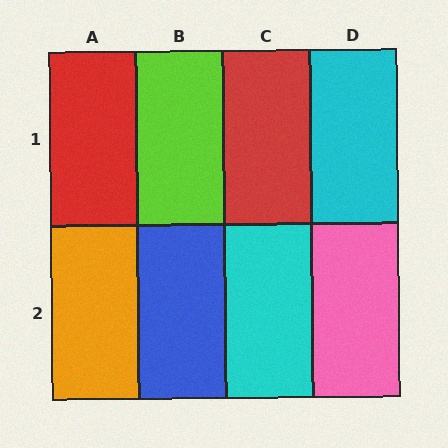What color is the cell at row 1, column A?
Red.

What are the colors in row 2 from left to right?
Orange, blue, cyan, pink.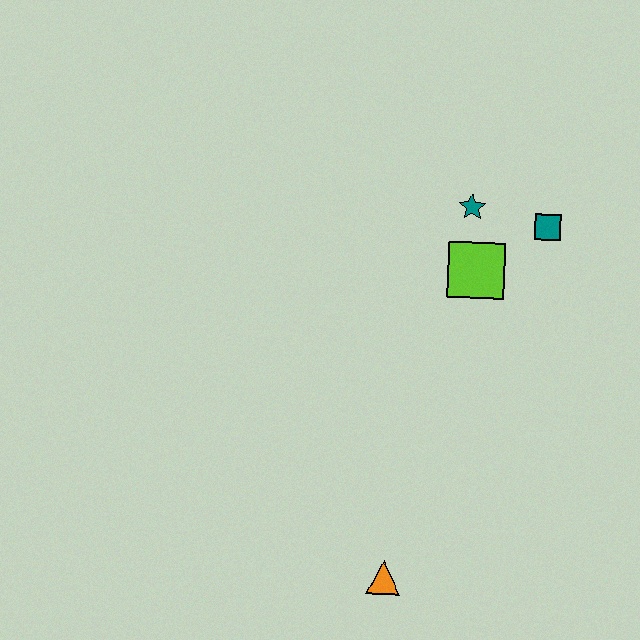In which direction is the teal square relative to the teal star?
The teal square is to the right of the teal star.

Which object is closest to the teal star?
The lime square is closest to the teal star.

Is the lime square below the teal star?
Yes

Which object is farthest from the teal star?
The orange triangle is farthest from the teal star.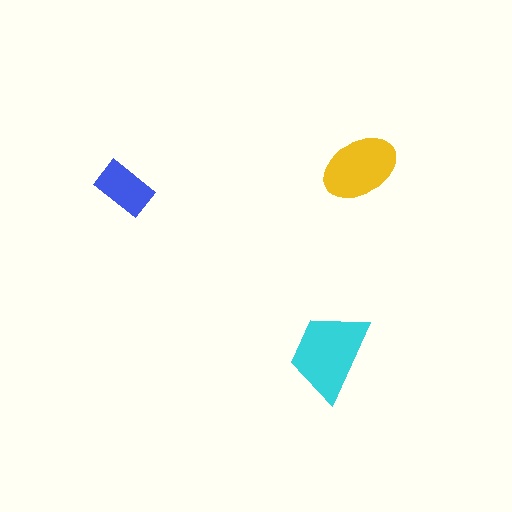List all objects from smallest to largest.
The blue rectangle, the yellow ellipse, the cyan trapezoid.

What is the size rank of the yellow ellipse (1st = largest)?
2nd.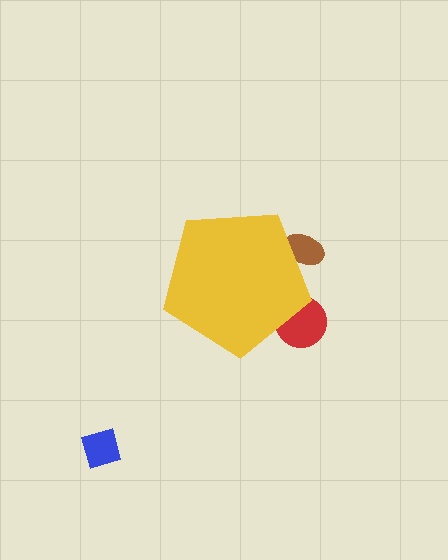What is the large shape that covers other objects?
A yellow pentagon.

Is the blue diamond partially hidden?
No, the blue diamond is fully visible.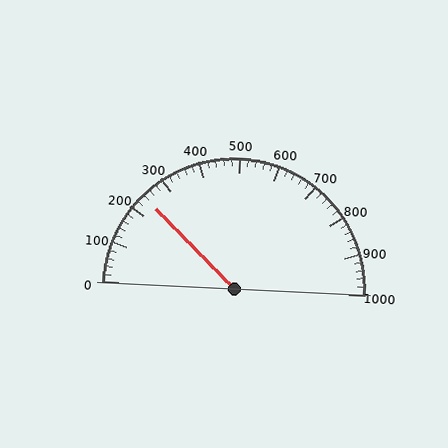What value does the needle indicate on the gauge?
The needle indicates approximately 240.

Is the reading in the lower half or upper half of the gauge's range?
The reading is in the lower half of the range (0 to 1000).